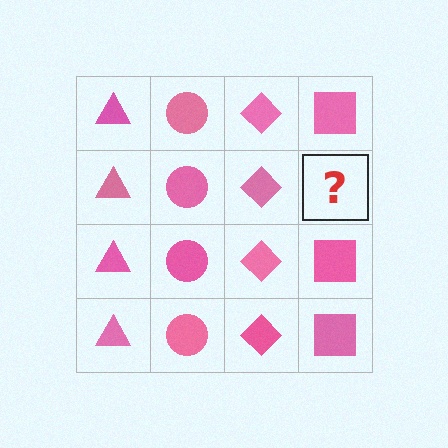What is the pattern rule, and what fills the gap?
The rule is that each column has a consistent shape. The gap should be filled with a pink square.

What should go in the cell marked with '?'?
The missing cell should contain a pink square.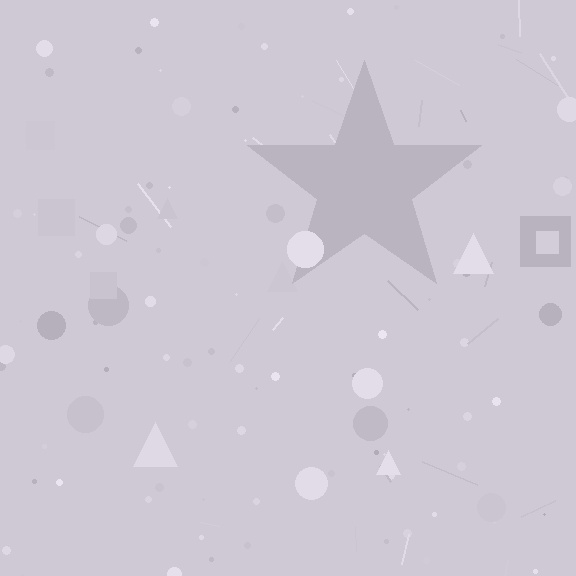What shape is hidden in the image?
A star is hidden in the image.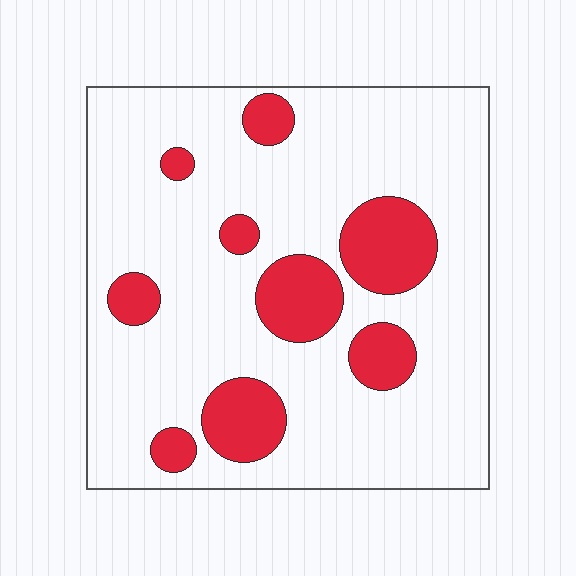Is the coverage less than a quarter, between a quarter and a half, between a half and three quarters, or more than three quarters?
Less than a quarter.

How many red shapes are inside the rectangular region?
9.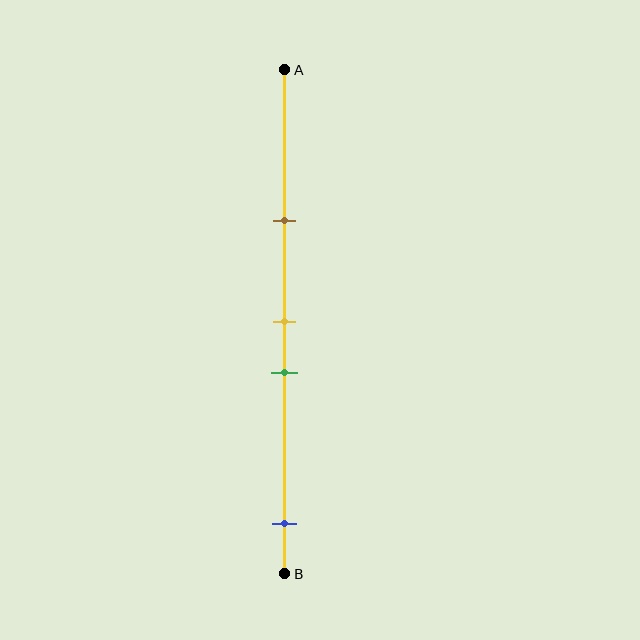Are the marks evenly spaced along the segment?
No, the marks are not evenly spaced.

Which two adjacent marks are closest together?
The yellow and green marks are the closest adjacent pair.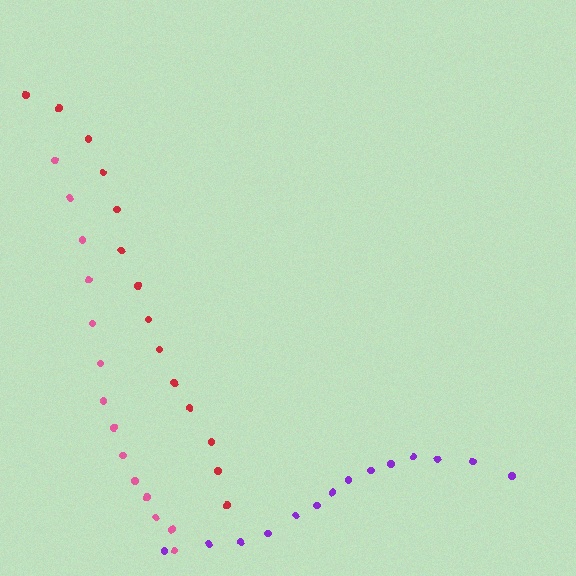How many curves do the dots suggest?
There are 3 distinct paths.